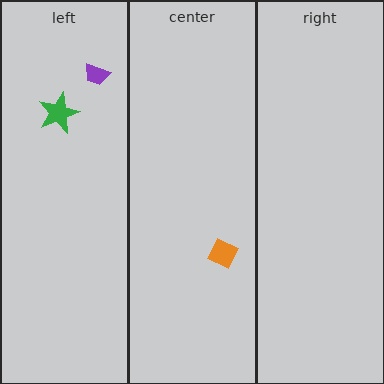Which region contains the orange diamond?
The center region.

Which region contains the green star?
The left region.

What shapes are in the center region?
The orange diamond.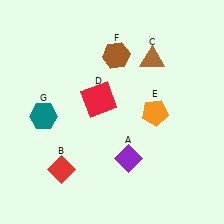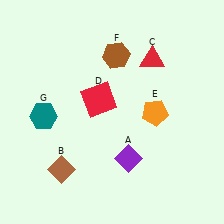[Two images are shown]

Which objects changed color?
B changed from red to brown. C changed from brown to red.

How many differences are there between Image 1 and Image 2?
There are 2 differences between the two images.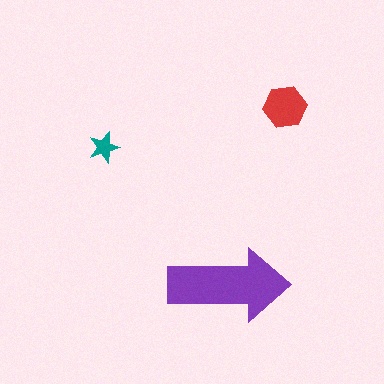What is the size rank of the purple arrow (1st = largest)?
1st.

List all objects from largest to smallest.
The purple arrow, the red hexagon, the teal star.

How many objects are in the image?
There are 3 objects in the image.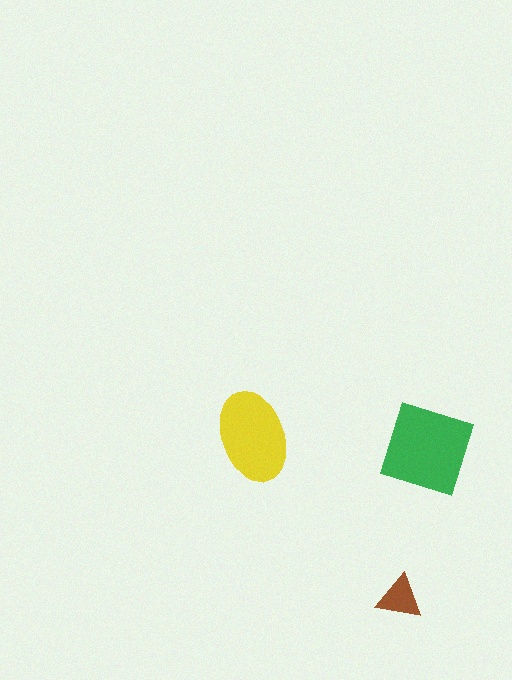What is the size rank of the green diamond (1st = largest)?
1st.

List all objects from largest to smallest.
The green diamond, the yellow ellipse, the brown triangle.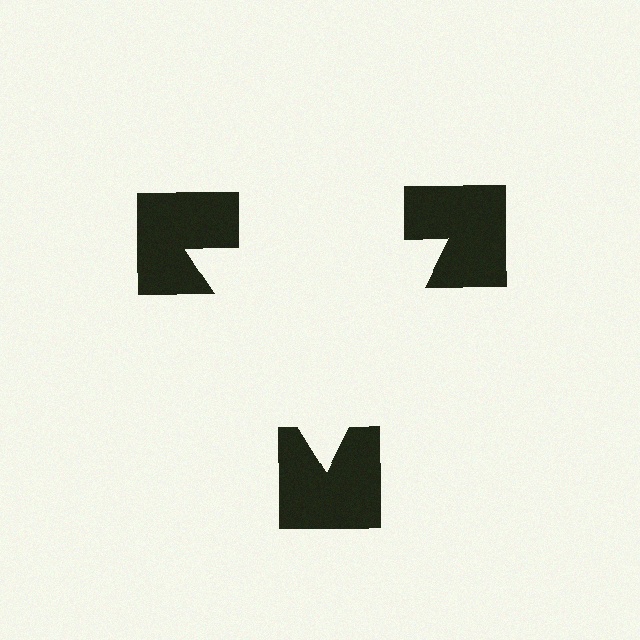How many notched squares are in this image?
There are 3 — one at each vertex of the illusory triangle.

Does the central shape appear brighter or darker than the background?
It typically appears slightly brighter than the background, even though no actual brightness change is drawn.